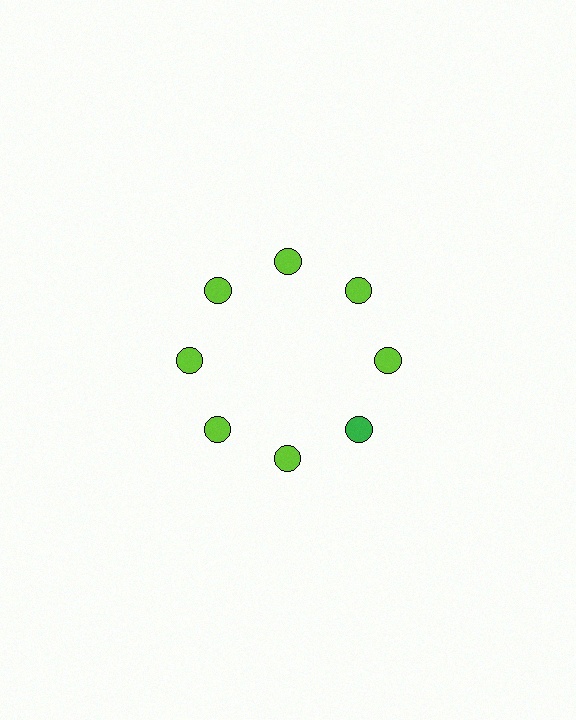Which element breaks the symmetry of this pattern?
The green circle at roughly the 4 o'clock position breaks the symmetry. All other shapes are lime circles.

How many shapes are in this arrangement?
There are 8 shapes arranged in a ring pattern.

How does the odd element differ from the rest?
It has a different color: green instead of lime.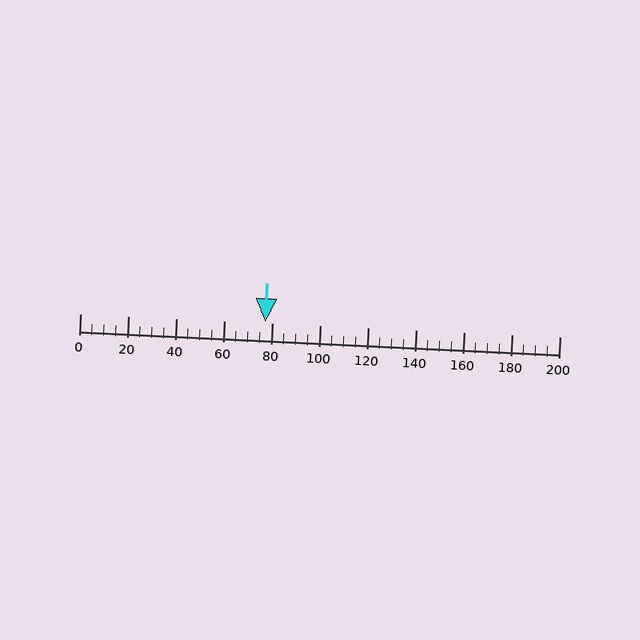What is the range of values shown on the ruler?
The ruler shows values from 0 to 200.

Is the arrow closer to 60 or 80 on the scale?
The arrow is closer to 80.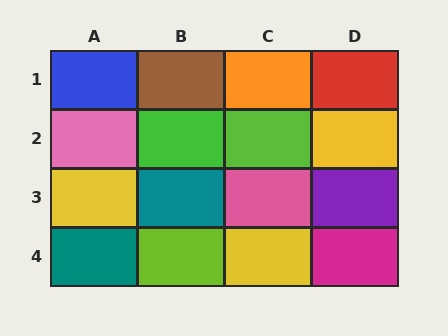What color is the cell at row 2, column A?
Pink.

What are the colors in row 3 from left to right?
Yellow, teal, pink, purple.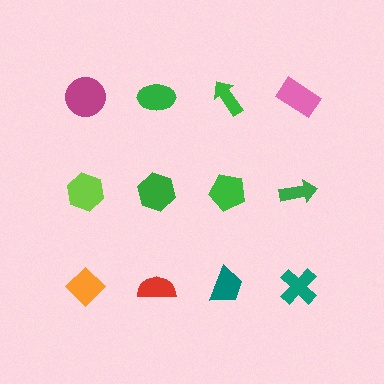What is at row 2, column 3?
A green pentagon.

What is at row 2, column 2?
A green hexagon.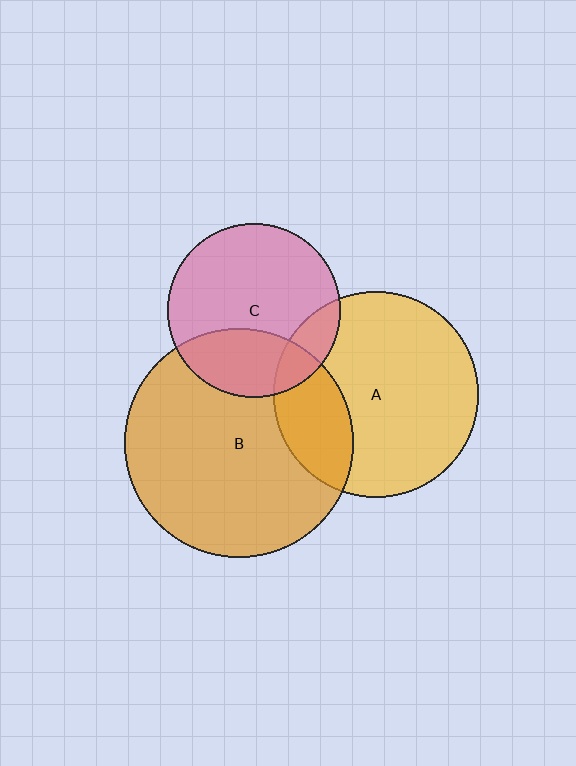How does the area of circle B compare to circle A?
Approximately 1.2 times.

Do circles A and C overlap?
Yes.